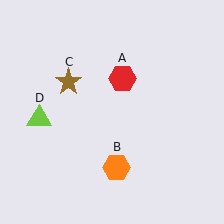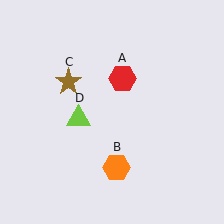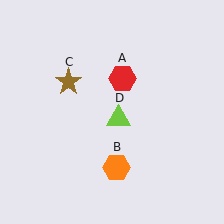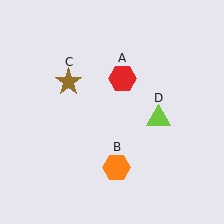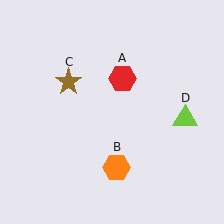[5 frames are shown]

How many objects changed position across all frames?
1 object changed position: lime triangle (object D).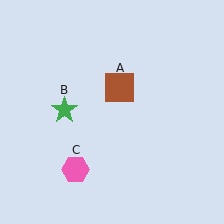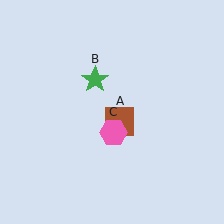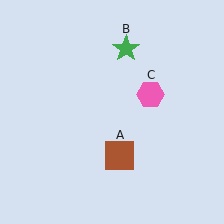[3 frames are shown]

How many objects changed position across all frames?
3 objects changed position: brown square (object A), green star (object B), pink hexagon (object C).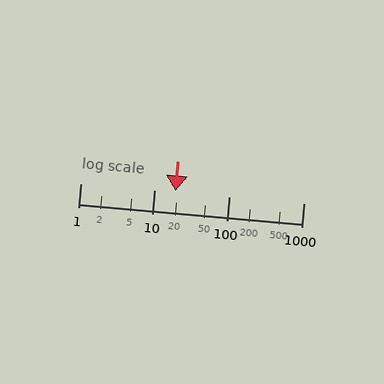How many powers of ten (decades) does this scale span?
The scale spans 3 decades, from 1 to 1000.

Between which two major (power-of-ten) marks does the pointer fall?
The pointer is between 10 and 100.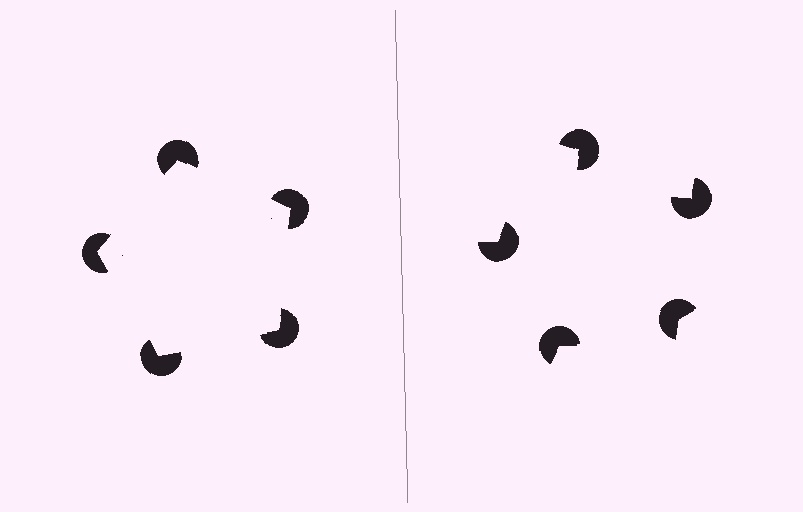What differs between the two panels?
The pac-man discs are positioned identically on both sides; only the wedge orientations differ. On the left they align to a pentagon; on the right they are misaligned.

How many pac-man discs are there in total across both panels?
10 — 5 on each side.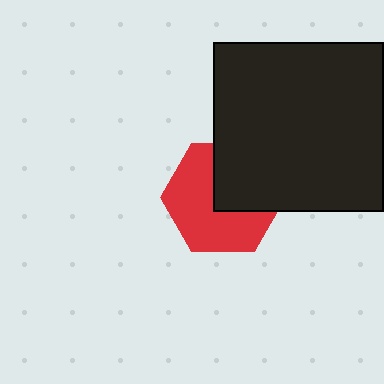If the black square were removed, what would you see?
You would see the complete red hexagon.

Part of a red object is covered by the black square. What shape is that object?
It is a hexagon.